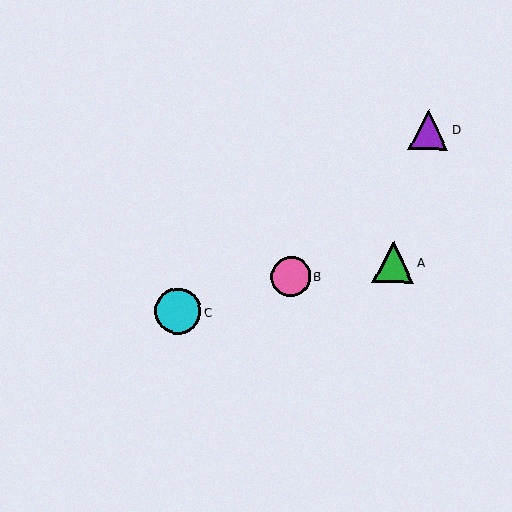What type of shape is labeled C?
Shape C is a cyan circle.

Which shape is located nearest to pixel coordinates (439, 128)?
The purple triangle (labeled D) at (428, 129) is nearest to that location.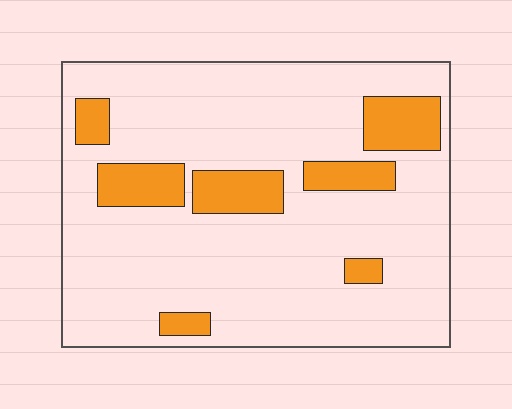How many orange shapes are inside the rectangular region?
7.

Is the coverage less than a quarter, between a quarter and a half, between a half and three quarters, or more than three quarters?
Less than a quarter.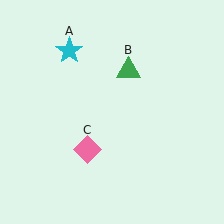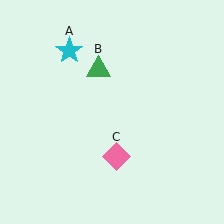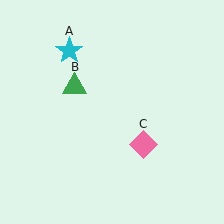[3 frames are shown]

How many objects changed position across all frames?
2 objects changed position: green triangle (object B), pink diamond (object C).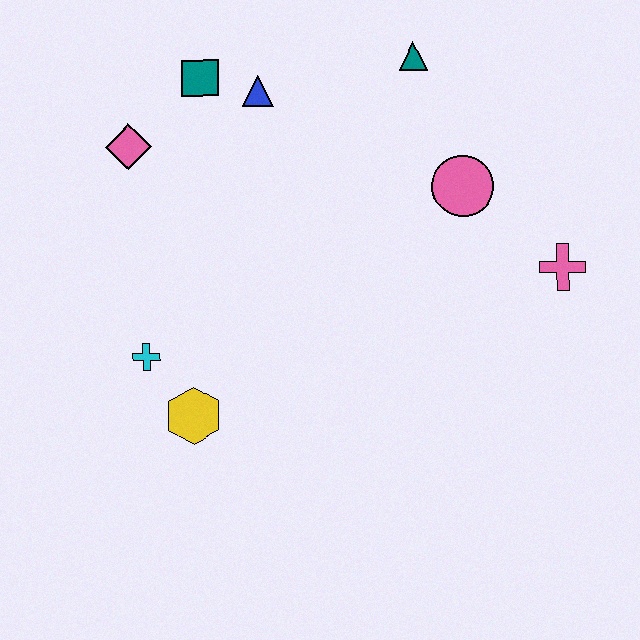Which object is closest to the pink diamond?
The teal square is closest to the pink diamond.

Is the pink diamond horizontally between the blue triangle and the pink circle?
No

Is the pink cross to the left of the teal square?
No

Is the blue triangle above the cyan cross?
Yes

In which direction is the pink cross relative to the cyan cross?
The pink cross is to the right of the cyan cross.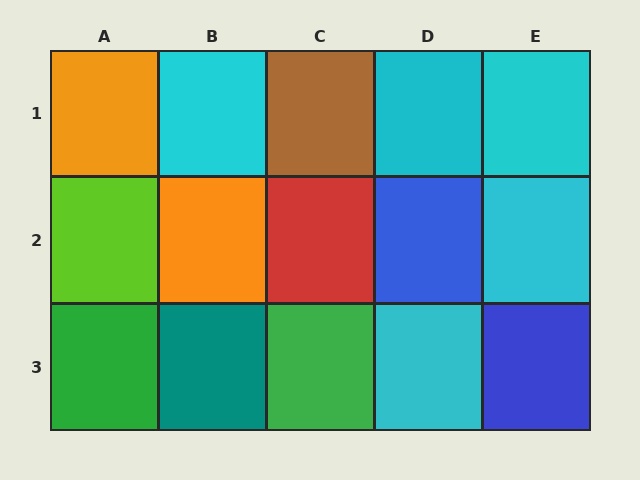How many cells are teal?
1 cell is teal.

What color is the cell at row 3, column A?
Green.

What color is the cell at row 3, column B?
Teal.